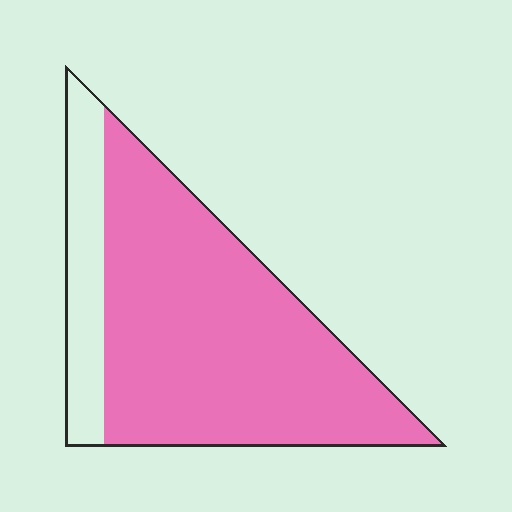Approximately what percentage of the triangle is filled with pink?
Approximately 80%.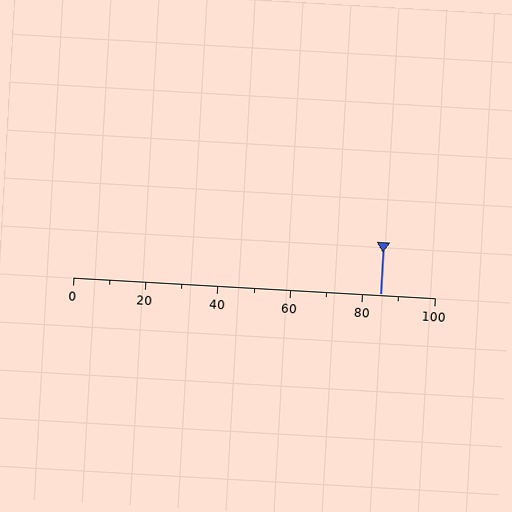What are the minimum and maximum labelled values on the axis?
The axis runs from 0 to 100.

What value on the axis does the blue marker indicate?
The marker indicates approximately 85.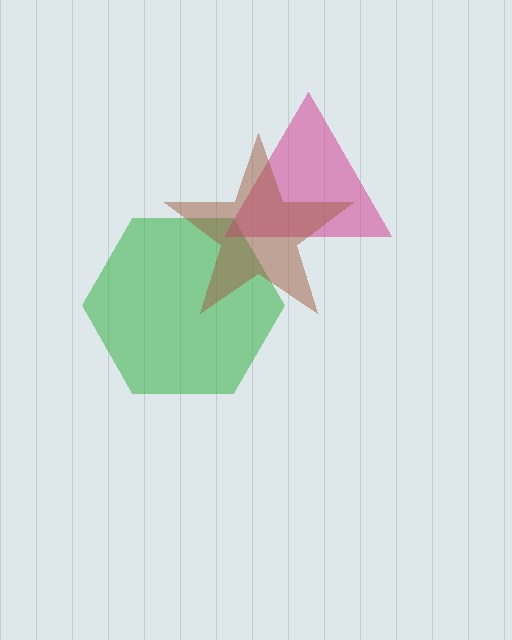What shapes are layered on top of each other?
The layered shapes are: a green hexagon, a magenta triangle, a brown star.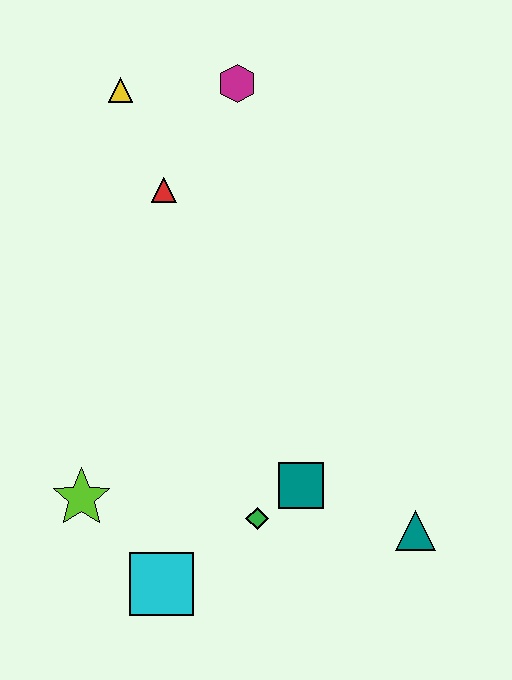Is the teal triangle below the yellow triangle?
Yes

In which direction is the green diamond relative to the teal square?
The green diamond is to the left of the teal square.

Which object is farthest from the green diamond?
The yellow triangle is farthest from the green diamond.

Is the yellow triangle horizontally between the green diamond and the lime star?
Yes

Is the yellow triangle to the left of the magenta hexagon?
Yes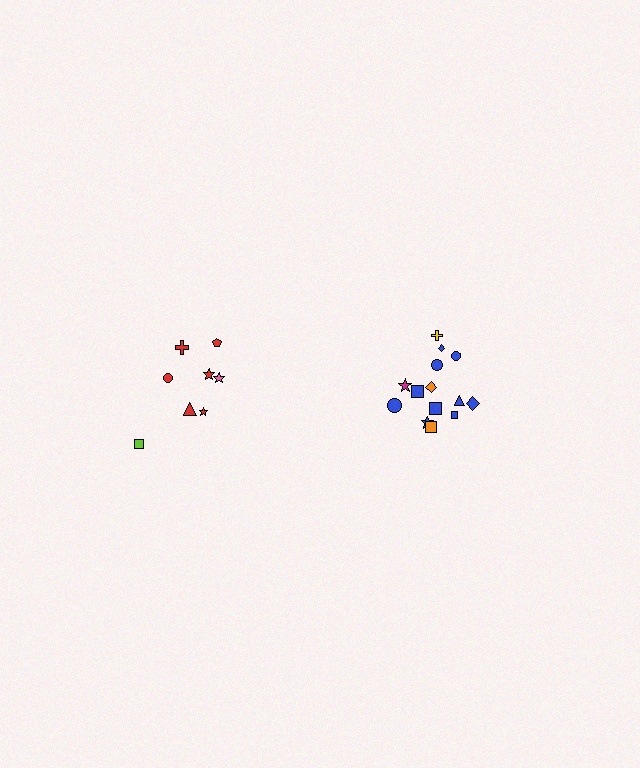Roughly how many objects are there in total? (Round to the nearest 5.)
Roughly 25 objects in total.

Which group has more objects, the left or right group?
The right group.